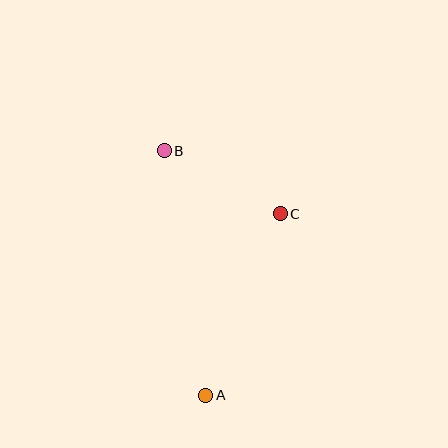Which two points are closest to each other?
Points B and C are closest to each other.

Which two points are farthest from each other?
Points A and B are farthest from each other.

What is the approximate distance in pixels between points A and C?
The distance between A and C is approximately 196 pixels.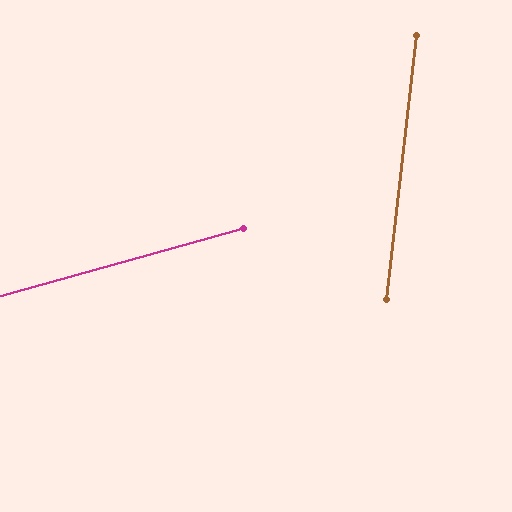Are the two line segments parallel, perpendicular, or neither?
Neither parallel nor perpendicular — they differ by about 68°.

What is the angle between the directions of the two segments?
Approximately 68 degrees.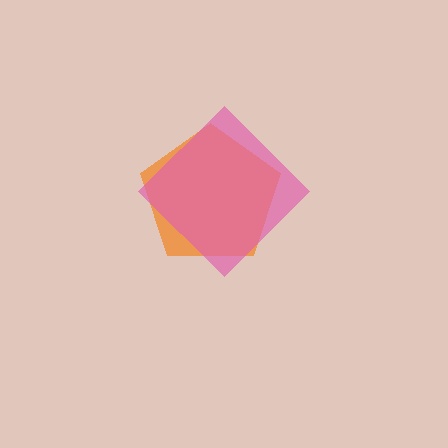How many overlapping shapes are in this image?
There are 2 overlapping shapes in the image.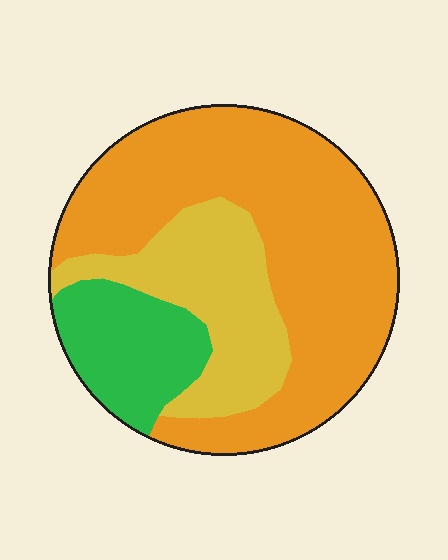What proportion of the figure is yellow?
Yellow takes up between a sixth and a third of the figure.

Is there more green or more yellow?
Yellow.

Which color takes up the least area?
Green, at roughly 15%.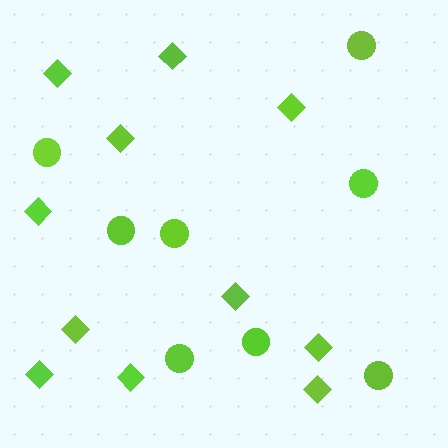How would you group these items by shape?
There are 2 groups: one group of diamonds (11) and one group of circles (8).